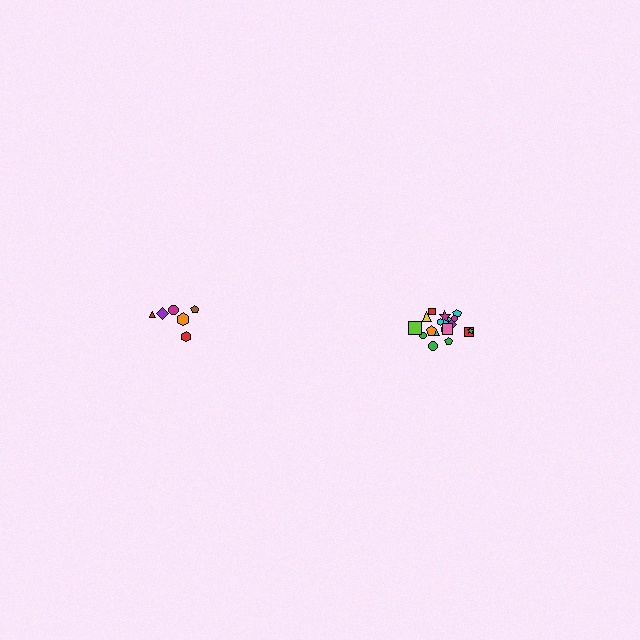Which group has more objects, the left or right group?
The right group.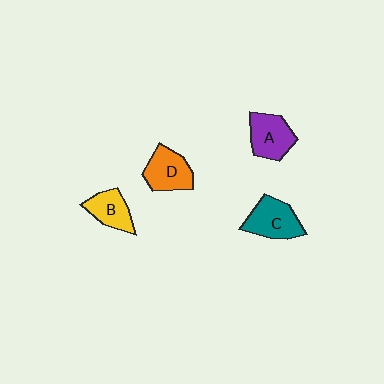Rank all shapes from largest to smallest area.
From largest to smallest: C (teal), A (purple), D (orange), B (yellow).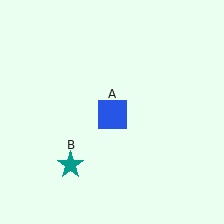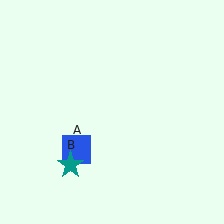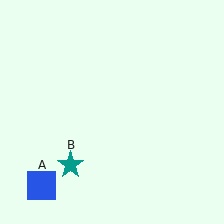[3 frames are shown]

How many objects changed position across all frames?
1 object changed position: blue square (object A).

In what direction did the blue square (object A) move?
The blue square (object A) moved down and to the left.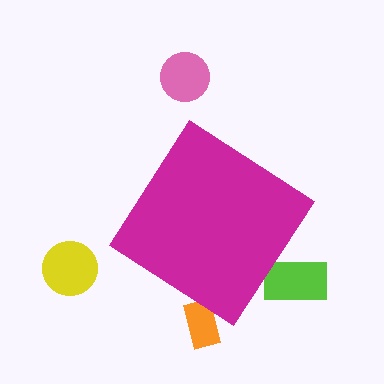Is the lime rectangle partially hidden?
Yes, the lime rectangle is partially hidden behind the magenta diamond.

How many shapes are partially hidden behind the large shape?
2 shapes are partially hidden.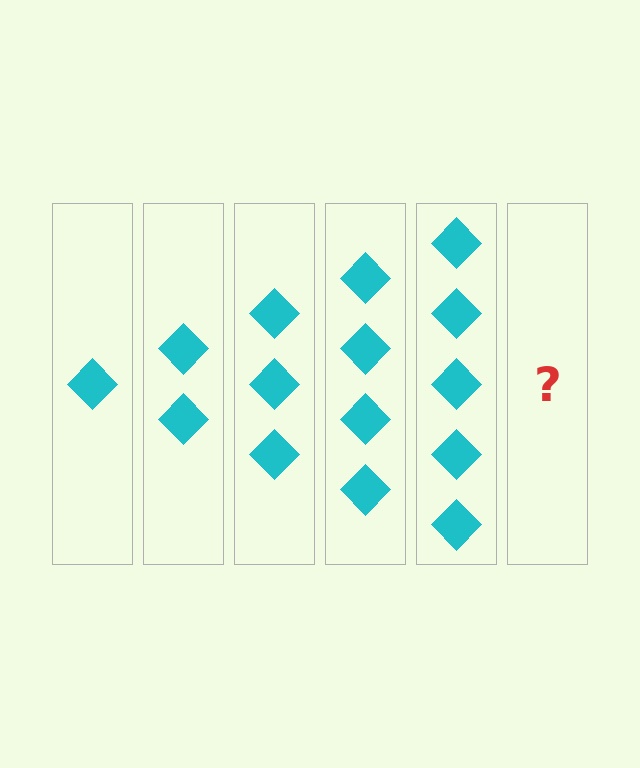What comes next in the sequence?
The next element should be 6 diamonds.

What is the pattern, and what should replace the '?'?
The pattern is that each step adds one more diamond. The '?' should be 6 diamonds.